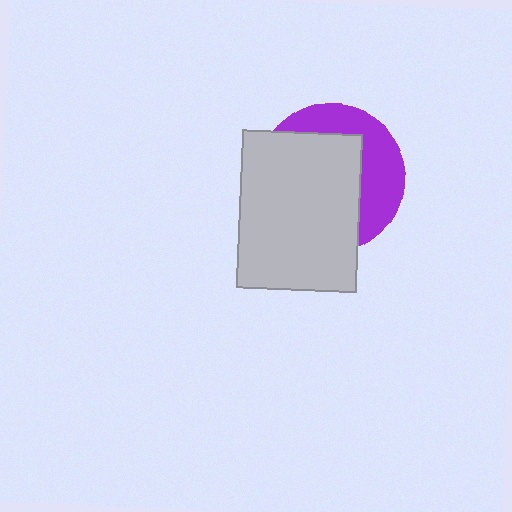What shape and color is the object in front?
The object in front is a light gray rectangle.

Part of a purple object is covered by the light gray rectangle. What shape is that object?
It is a circle.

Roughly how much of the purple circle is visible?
A small part of it is visible (roughly 37%).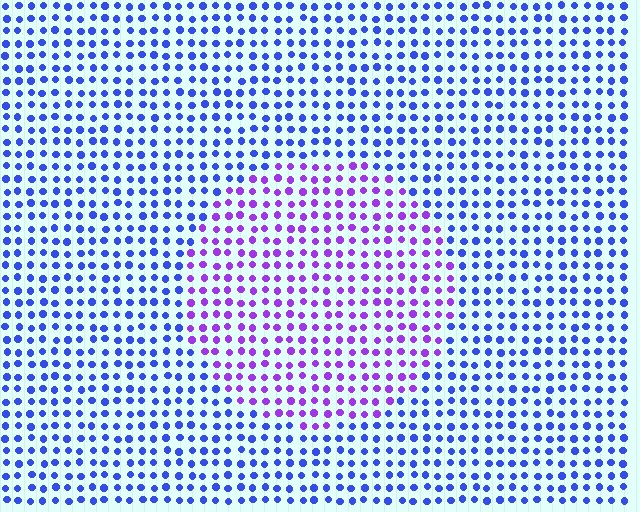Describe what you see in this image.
The image is filled with small blue elements in a uniform arrangement. A circle-shaped region is visible where the elements are tinted to a slightly different hue, forming a subtle color boundary.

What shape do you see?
I see a circle.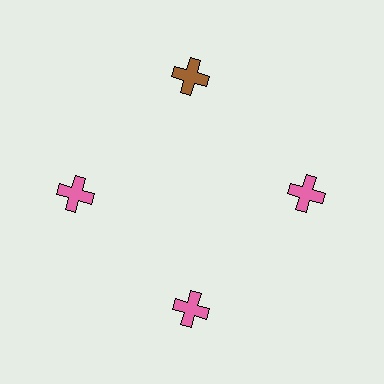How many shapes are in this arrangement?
There are 4 shapes arranged in a ring pattern.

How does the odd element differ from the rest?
It has a different color: brown instead of pink.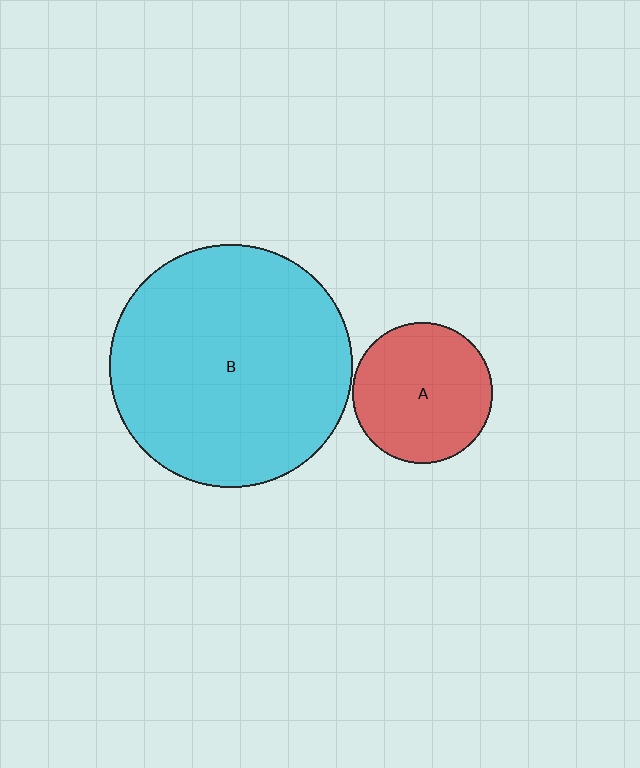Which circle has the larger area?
Circle B (cyan).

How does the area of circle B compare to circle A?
Approximately 3.0 times.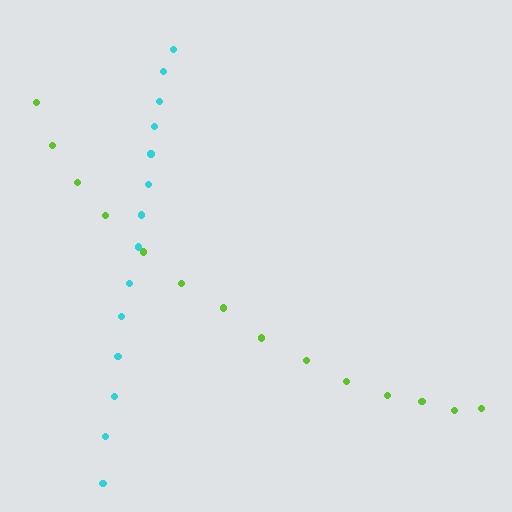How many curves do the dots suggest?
There are 2 distinct paths.